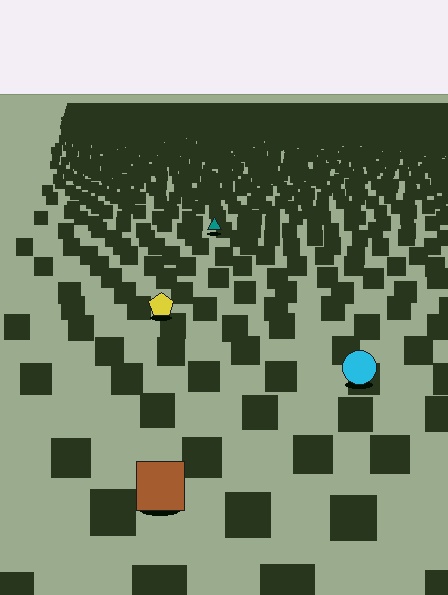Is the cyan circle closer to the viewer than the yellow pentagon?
Yes. The cyan circle is closer — you can tell from the texture gradient: the ground texture is coarser near it.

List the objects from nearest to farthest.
From nearest to farthest: the brown square, the cyan circle, the yellow pentagon, the teal triangle.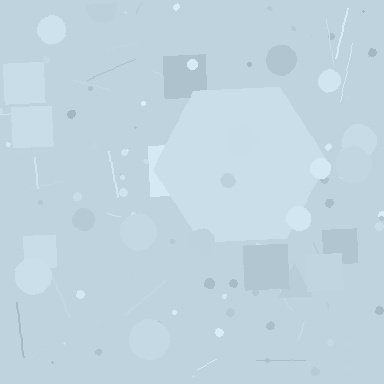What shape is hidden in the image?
A hexagon is hidden in the image.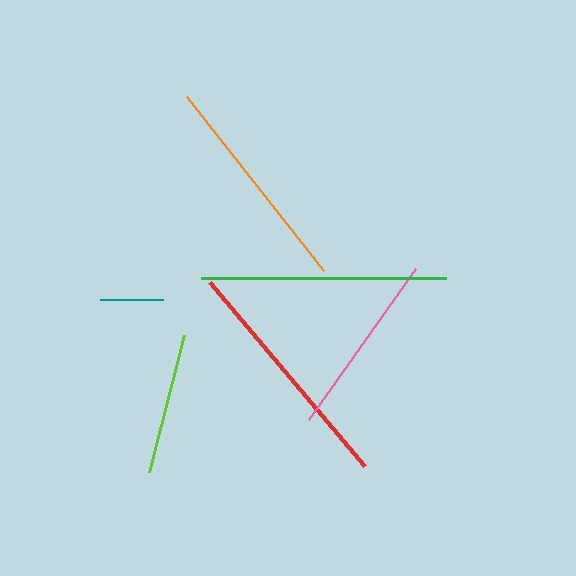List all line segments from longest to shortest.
From longest to shortest: green, red, orange, pink, lime, teal.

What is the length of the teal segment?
The teal segment is approximately 62 pixels long.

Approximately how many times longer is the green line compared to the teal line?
The green line is approximately 4.0 times the length of the teal line.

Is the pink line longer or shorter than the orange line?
The orange line is longer than the pink line.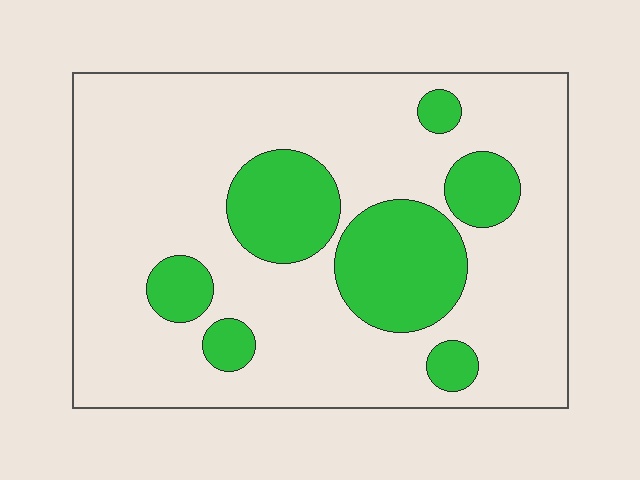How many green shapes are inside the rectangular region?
7.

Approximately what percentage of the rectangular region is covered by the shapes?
Approximately 25%.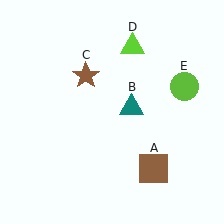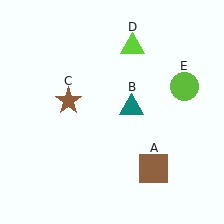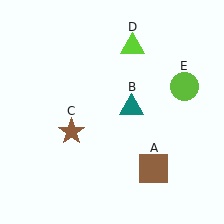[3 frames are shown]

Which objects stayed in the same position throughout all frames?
Brown square (object A) and teal triangle (object B) and lime triangle (object D) and lime circle (object E) remained stationary.